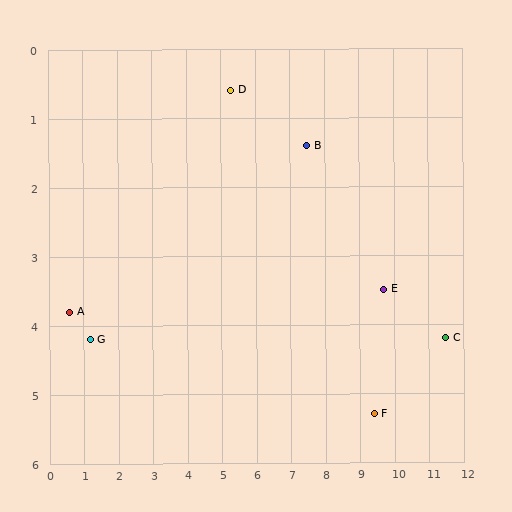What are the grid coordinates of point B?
Point B is at approximately (7.5, 1.4).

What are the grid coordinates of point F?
Point F is at approximately (9.4, 5.3).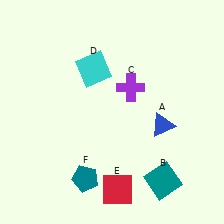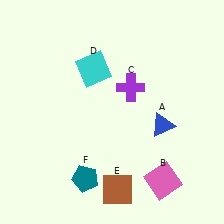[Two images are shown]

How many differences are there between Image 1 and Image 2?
There are 2 differences between the two images.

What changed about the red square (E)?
In Image 1, E is red. In Image 2, it changed to brown.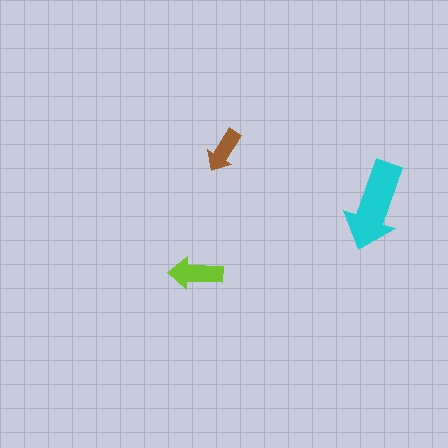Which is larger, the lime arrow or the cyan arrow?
The cyan one.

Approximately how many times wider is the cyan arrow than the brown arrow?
About 2 times wider.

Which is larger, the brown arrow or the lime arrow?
The lime one.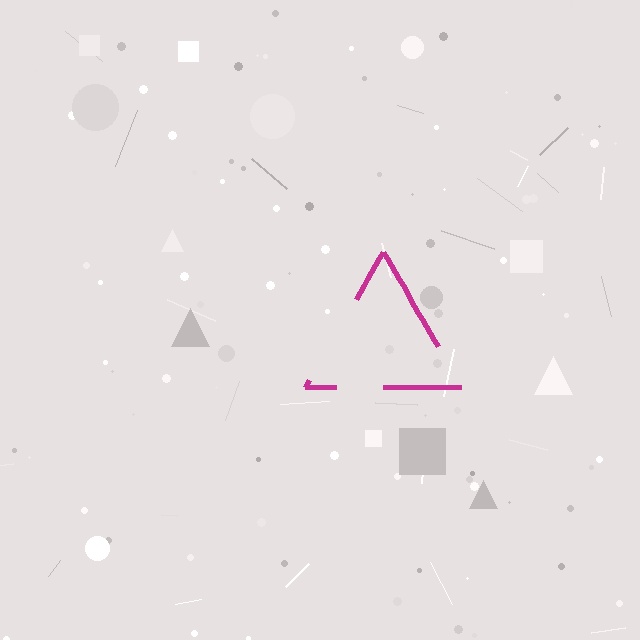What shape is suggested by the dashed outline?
The dashed outline suggests a triangle.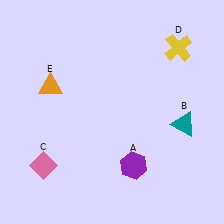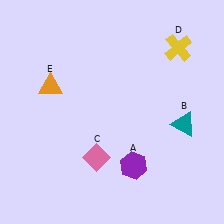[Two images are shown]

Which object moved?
The pink diamond (C) moved right.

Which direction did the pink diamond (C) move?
The pink diamond (C) moved right.